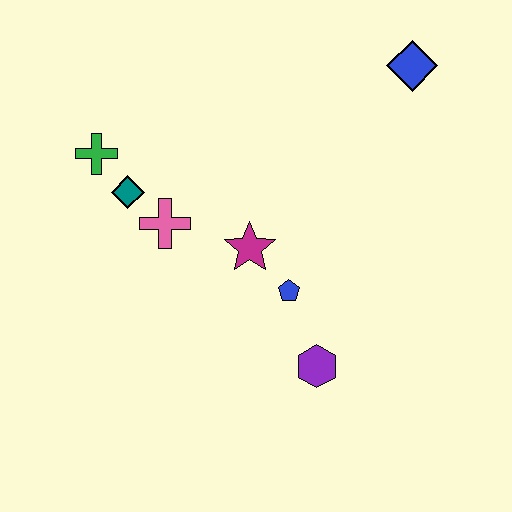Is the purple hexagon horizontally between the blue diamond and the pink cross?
Yes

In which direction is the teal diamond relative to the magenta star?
The teal diamond is to the left of the magenta star.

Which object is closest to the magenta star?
The blue pentagon is closest to the magenta star.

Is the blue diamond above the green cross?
Yes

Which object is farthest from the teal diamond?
The blue diamond is farthest from the teal diamond.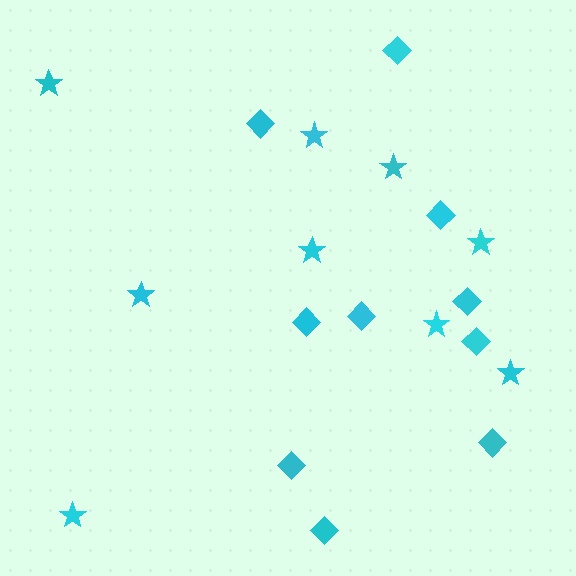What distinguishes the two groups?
There are 2 groups: one group of stars (9) and one group of diamonds (10).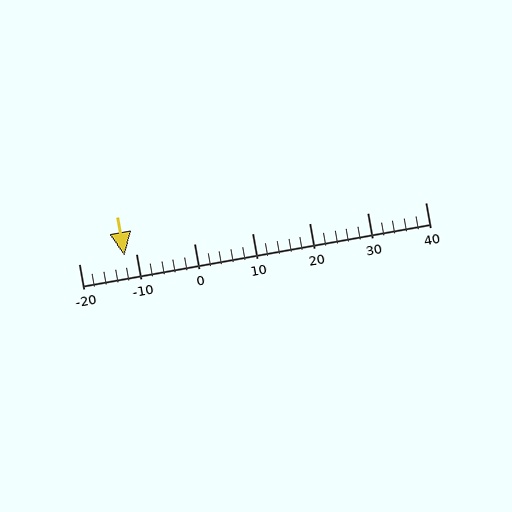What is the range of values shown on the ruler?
The ruler shows values from -20 to 40.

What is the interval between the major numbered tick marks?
The major tick marks are spaced 10 units apart.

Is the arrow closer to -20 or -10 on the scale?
The arrow is closer to -10.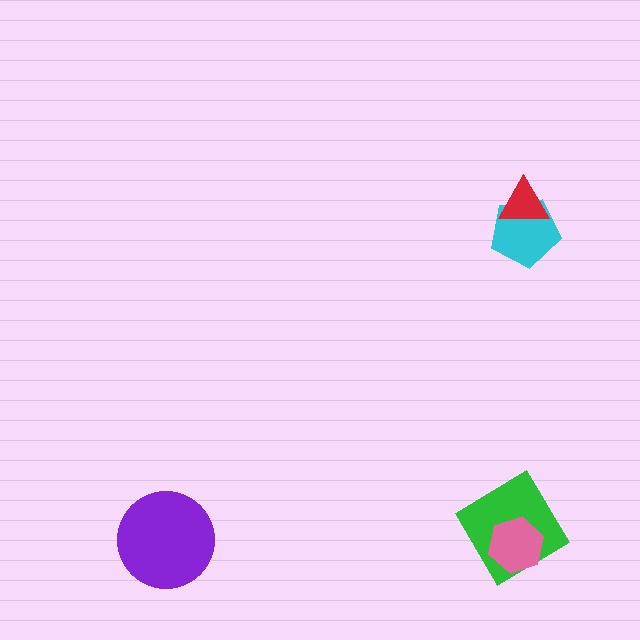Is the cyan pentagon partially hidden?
Yes, it is partially covered by another shape.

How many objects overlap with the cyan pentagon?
1 object overlaps with the cyan pentagon.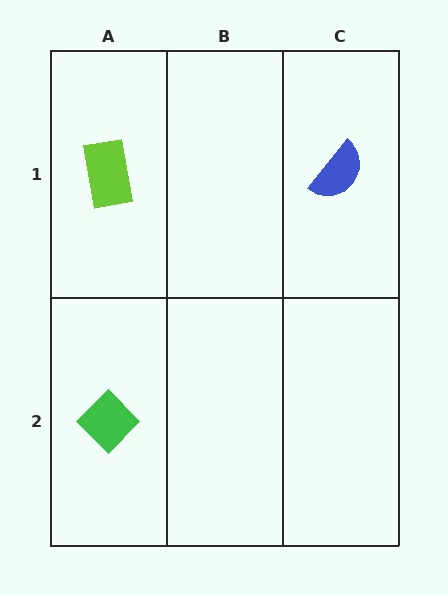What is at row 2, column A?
A green diamond.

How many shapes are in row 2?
1 shape.